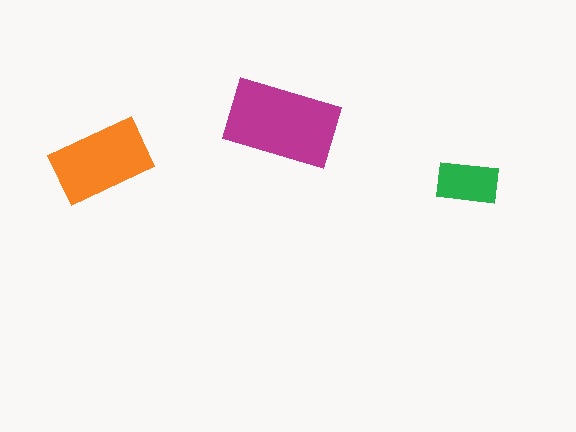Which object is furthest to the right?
The green rectangle is rightmost.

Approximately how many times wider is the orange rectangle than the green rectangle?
About 1.5 times wider.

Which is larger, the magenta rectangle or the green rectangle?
The magenta one.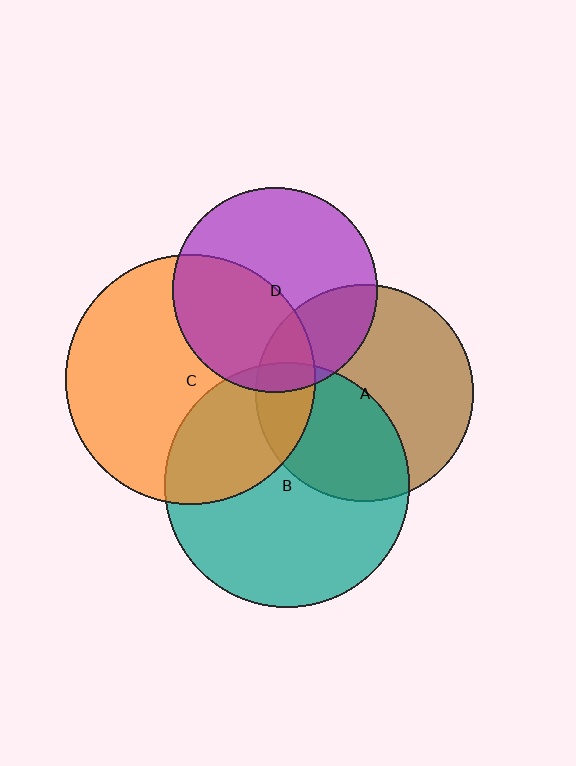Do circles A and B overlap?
Yes.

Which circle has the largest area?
Circle C (orange).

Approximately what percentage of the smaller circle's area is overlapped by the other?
Approximately 40%.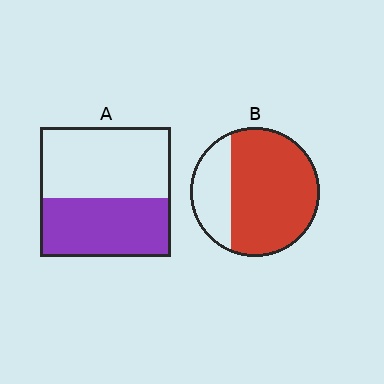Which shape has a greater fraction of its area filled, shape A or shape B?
Shape B.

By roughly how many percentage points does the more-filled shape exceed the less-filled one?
By roughly 30 percentage points (B over A).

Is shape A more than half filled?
No.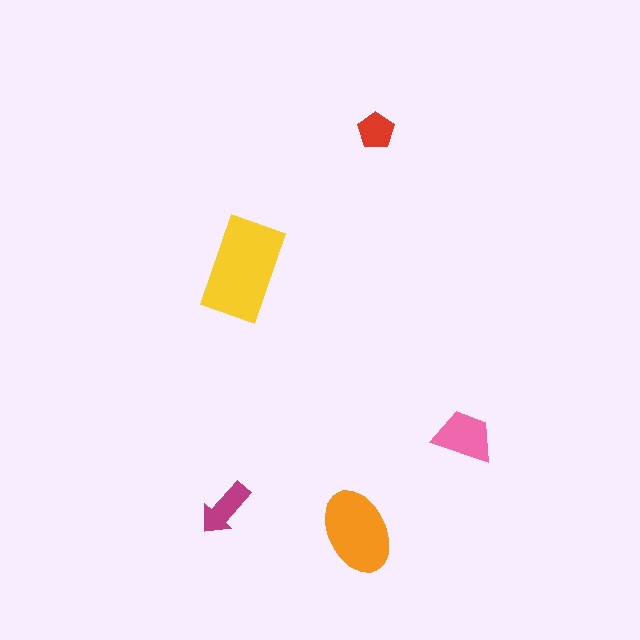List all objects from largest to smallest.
The yellow rectangle, the orange ellipse, the pink trapezoid, the magenta arrow, the red pentagon.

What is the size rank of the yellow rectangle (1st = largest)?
1st.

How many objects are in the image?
There are 5 objects in the image.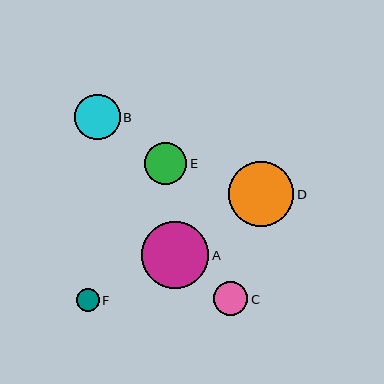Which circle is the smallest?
Circle F is the smallest with a size of approximately 23 pixels.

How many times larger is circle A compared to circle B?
Circle A is approximately 1.5 times the size of circle B.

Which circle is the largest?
Circle A is the largest with a size of approximately 67 pixels.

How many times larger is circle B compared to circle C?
Circle B is approximately 1.3 times the size of circle C.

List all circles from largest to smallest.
From largest to smallest: A, D, B, E, C, F.